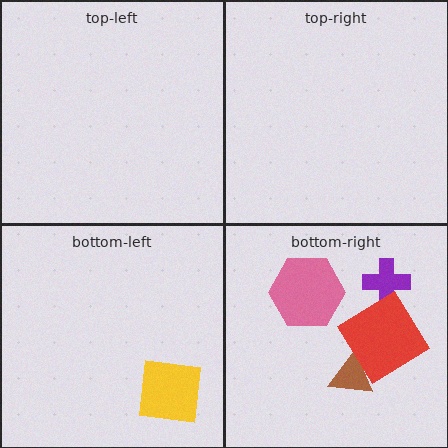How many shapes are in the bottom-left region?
1.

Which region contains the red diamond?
The bottom-right region.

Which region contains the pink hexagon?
The bottom-right region.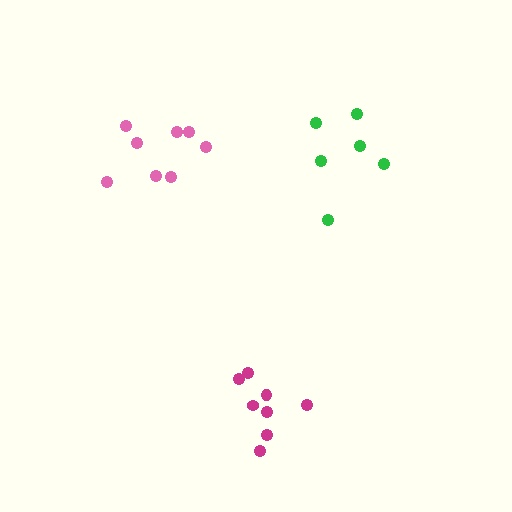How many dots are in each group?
Group 1: 8 dots, Group 2: 6 dots, Group 3: 8 dots (22 total).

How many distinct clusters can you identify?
There are 3 distinct clusters.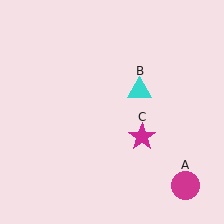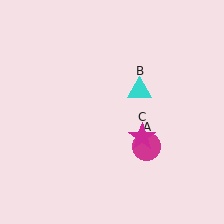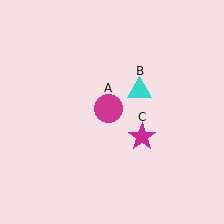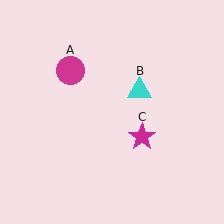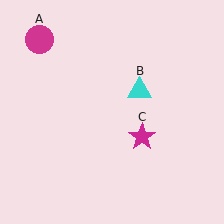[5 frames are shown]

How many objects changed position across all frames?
1 object changed position: magenta circle (object A).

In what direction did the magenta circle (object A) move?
The magenta circle (object A) moved up and to the left.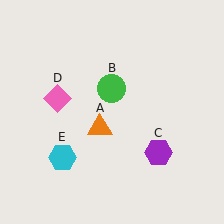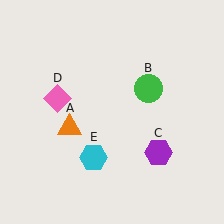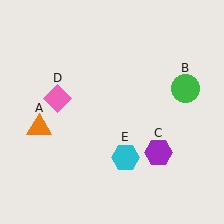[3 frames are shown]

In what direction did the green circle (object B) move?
The green circle (object B) moved right.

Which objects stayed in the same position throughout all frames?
Purple hexagon (object C) and pink diamond (object D) remained stationary.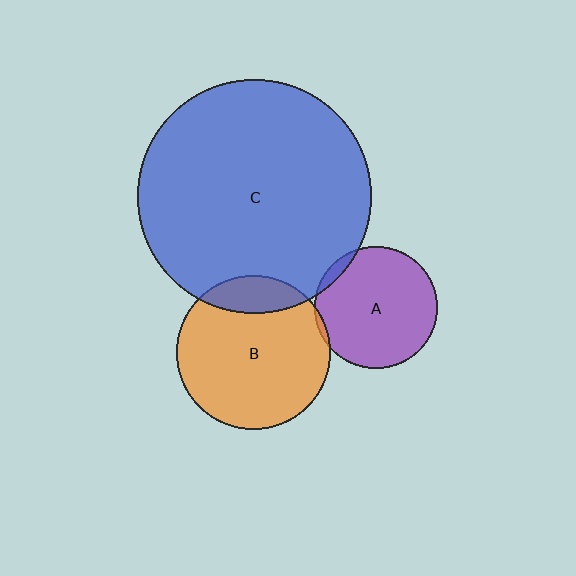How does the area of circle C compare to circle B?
Approximately 2.3 times.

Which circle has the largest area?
Circle C (blue).